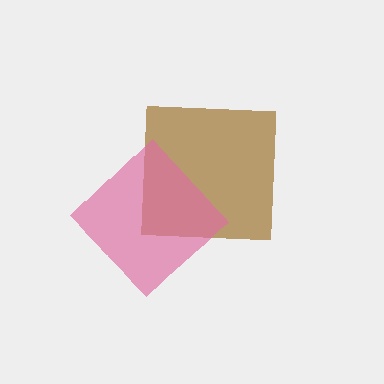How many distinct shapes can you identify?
There are 2 distinct shapes: a brown square, a pink diamond.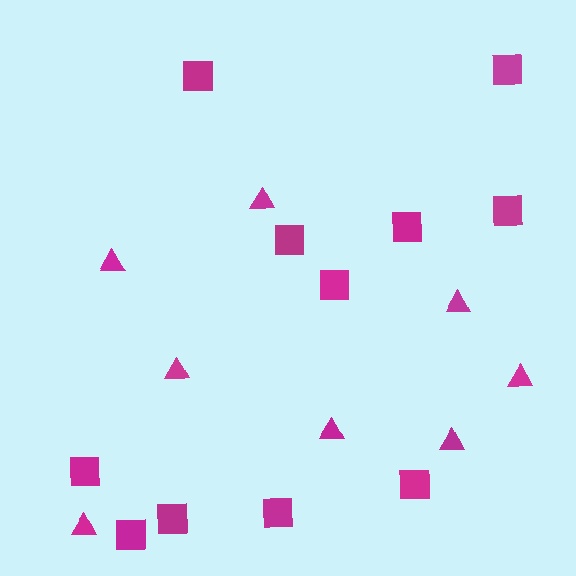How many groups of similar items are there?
There are 2 groups: one group of squares (11) and one group of triangles (8).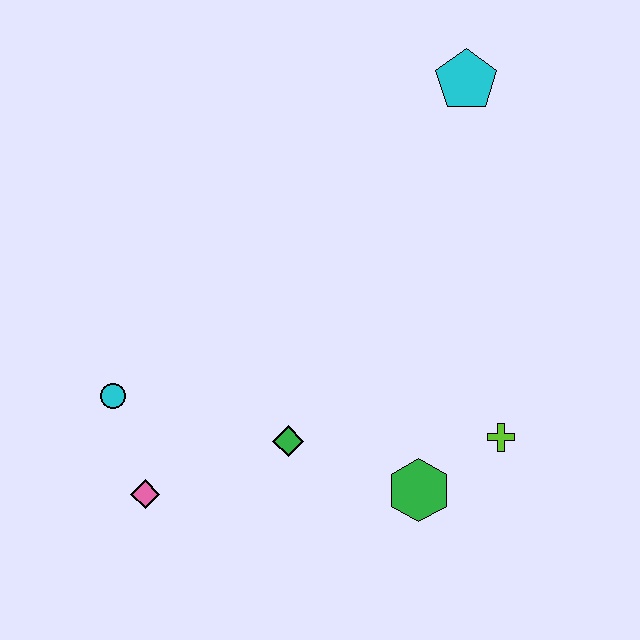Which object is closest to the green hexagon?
The lime cross is closest to the green hexagon.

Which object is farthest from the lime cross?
The cyan circle is farthest from the lime cross.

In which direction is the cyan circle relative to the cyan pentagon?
The cyan circle is to the left of the cyan pentagon.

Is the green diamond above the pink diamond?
Yes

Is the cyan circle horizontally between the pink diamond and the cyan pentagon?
No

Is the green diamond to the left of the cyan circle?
No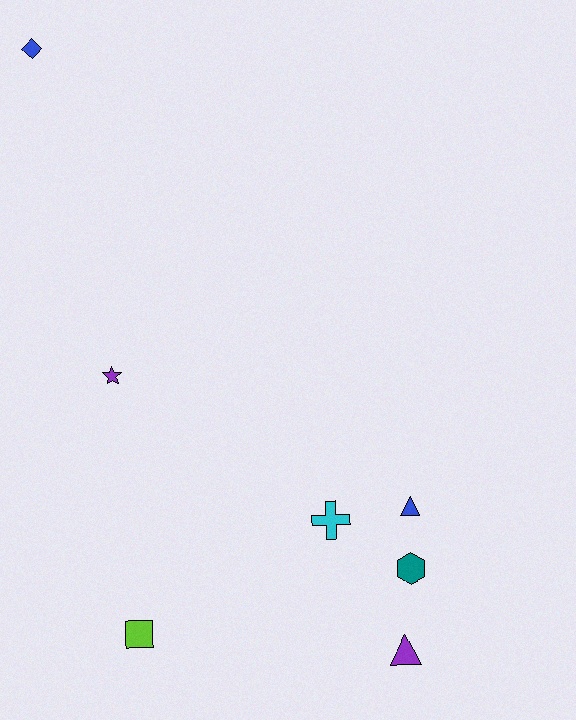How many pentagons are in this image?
There are no pentagons.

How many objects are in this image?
There are 7 objects.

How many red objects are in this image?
There are no red objects.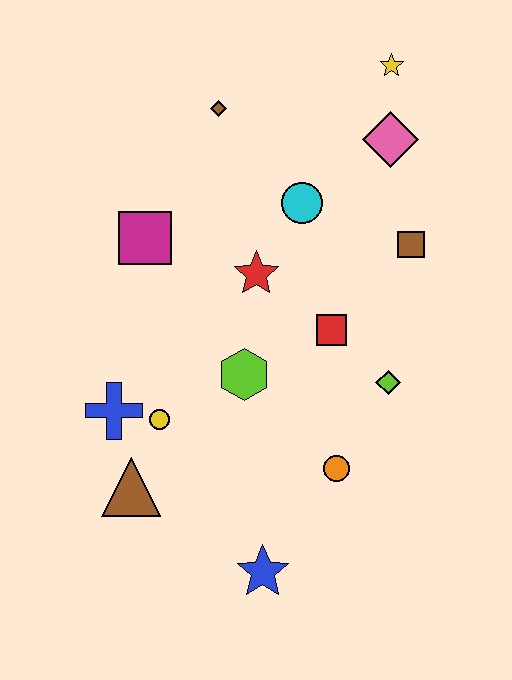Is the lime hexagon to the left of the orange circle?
Yes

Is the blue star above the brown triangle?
No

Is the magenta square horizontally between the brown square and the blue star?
No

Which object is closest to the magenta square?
The red star is closest to the magenta square.